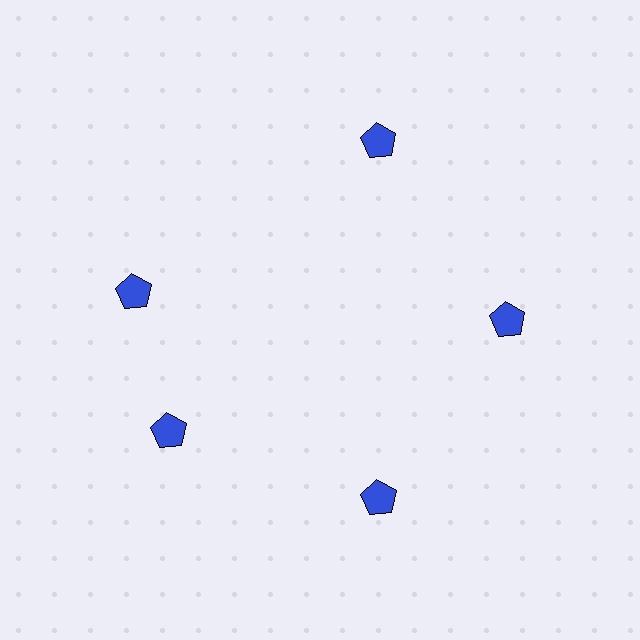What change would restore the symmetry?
The symmetry would be restored by rotating it back into even spacing with its neighbors so that all 5 pentagons sit at equal angles and equal distance from the center.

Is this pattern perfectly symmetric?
No. The 5 blue pentagons are arranged in a ring, but one element near the 10 o'clock position is rotated out of alignment along the ring, breaking the 5-fold rotational symmetry.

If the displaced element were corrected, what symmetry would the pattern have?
It would have 5-fold rotational symmetry — the pattern would map onto itself every 72 degrees.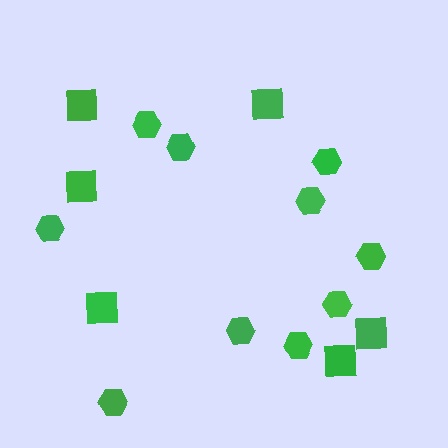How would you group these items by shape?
There are 2 groups: one group of squares (6) and one group of hexagons (10).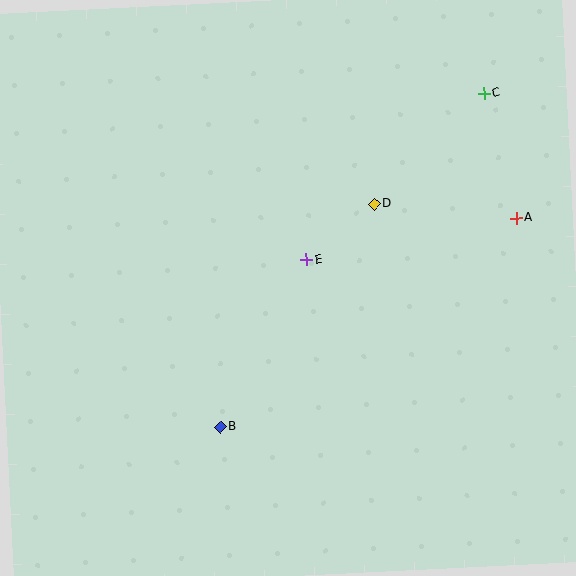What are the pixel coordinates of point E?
Point E is at (306, 260).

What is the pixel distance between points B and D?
The distance between B and D is 271 pixels.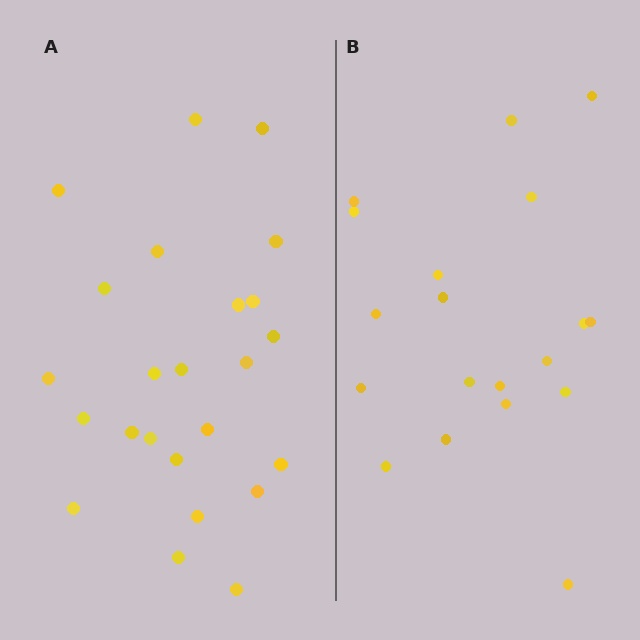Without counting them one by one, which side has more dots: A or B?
Region A (the left region) has more dots.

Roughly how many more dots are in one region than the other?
Region A has about 5 more dots than region B.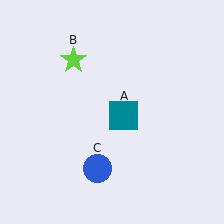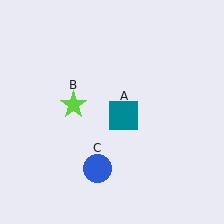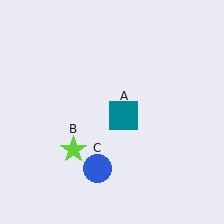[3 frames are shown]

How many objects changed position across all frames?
1 object changed position: lime star (object B).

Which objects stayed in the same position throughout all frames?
Teal square (object A) and blue circle (object C) remained stationary.